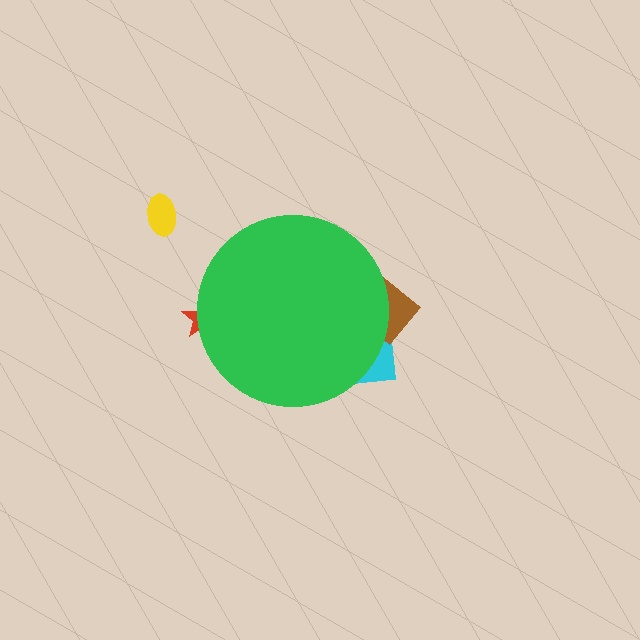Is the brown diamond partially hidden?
Yes, the brown diamond is partially hidden behind the green circle.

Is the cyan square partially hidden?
Yes, the cyan square is partially hidden behind the green circle.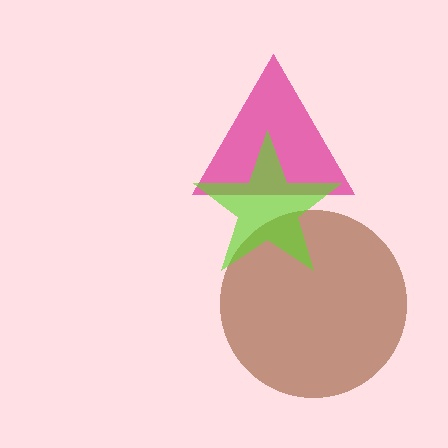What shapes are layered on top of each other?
The layered shapes are: a brown circle, a magenta triangle, a lime star.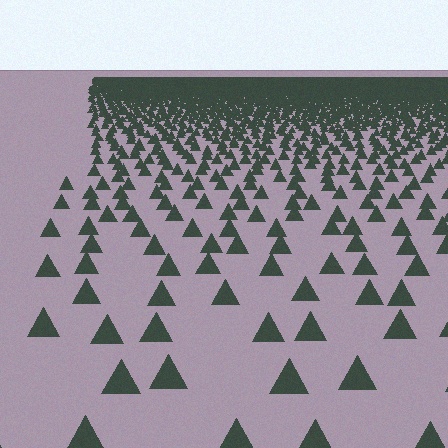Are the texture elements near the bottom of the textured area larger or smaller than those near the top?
Larger. Near the bottom, elements are closer to the viewer and appear at a bigger on-screen size.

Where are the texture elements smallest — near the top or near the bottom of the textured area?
Near the top.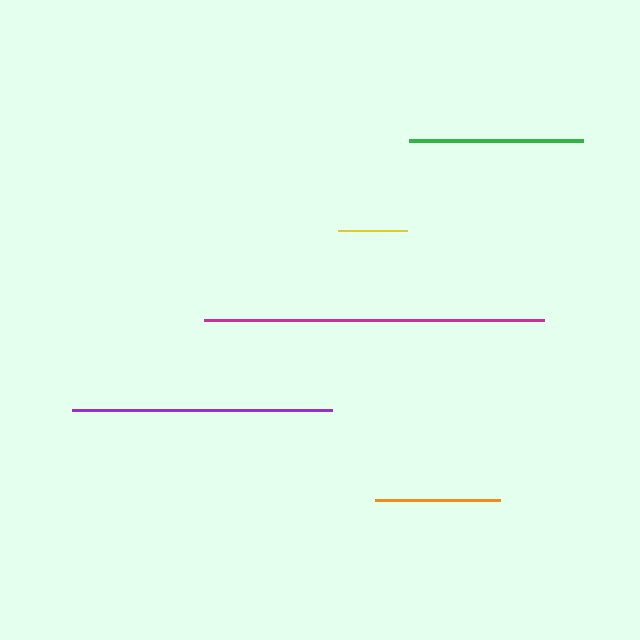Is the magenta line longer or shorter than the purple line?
The magenta line is longer than the purple line.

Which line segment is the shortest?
The yellow line is the shortest at approximately 68 pixels.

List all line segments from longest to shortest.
From longest to shortest: magenta, purple, green, orange, yellow.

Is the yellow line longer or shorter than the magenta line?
The magenta line is longer than the yellow line.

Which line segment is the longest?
The magenta line is the longest at approximately 340 pixels.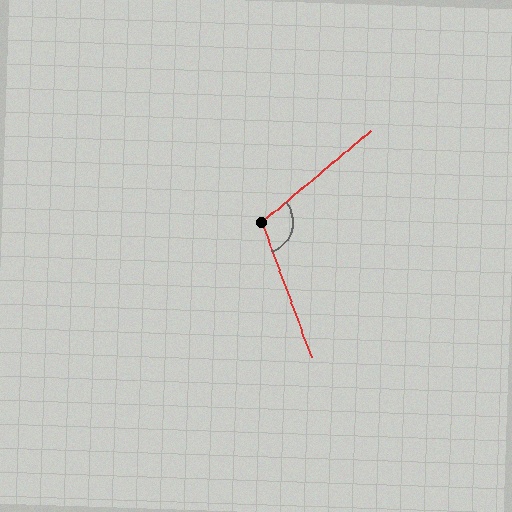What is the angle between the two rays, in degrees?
Approximately 110 degrees.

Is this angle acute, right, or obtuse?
It is obtuse.